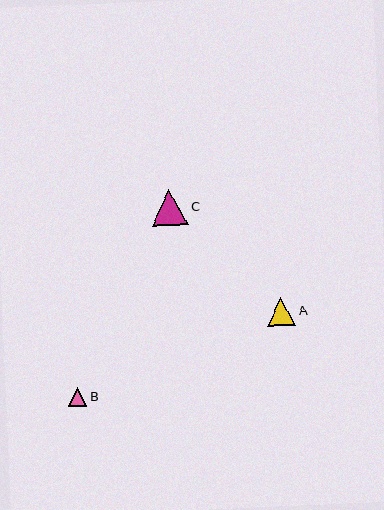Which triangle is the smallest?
Triangle B is the smallest with a size of approximately 19 pixels.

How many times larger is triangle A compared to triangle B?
Triangle A is approximately 1.5 times the size of triangle B.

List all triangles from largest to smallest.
From largest to smallest: C, A, B.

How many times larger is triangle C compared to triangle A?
Triangle C is approximately 1.3 times the size of triangle A.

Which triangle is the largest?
Triangle C is the largest with a size of approximately 36 pixels.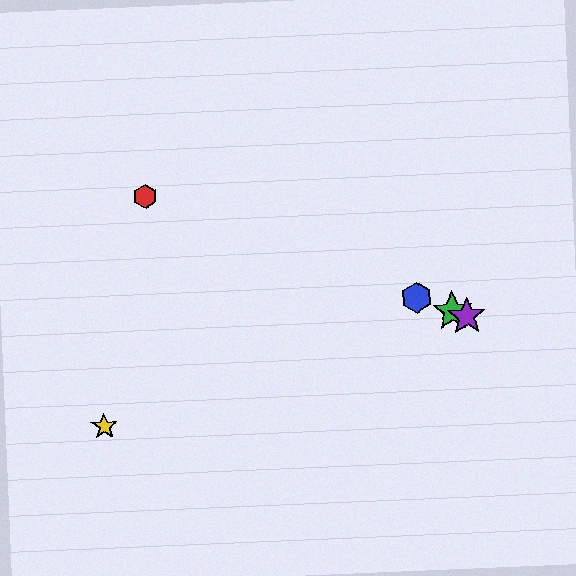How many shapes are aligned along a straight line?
4 shapes (the red hexagon, the blue hexagon, the green star, the purple star) are aligned along a straight line.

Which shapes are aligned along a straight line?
The red hexagon, the blue hexagon, the green star, the purple star are aligned along a straight line.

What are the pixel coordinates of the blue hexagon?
The blue hexagon is at (417, 298).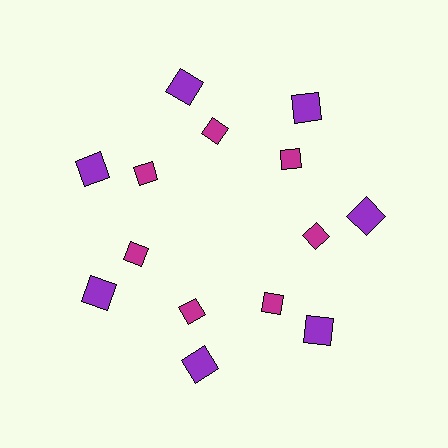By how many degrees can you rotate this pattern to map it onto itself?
The pattern maps onto itself every 51 degrees of rotation.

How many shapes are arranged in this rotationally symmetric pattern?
There are 14 shapes, arranged in 7 groups of 2.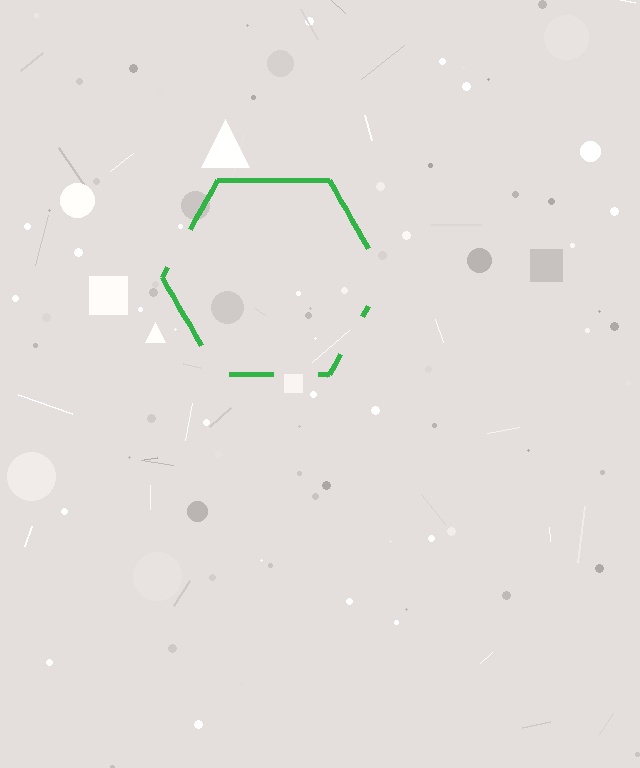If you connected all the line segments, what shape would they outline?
They would outline a hexagon.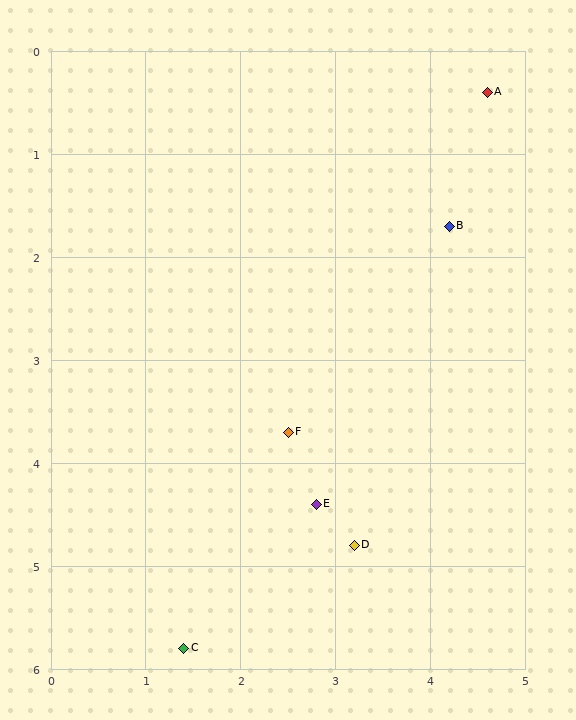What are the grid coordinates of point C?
Point C is at approximately (1.4, 5.8).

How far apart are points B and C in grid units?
Points B and C are about 5.0 grid units apart.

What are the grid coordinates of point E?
Point E is at approximately (2.8, 4.4).